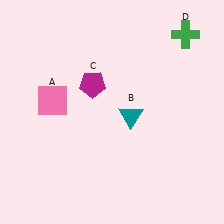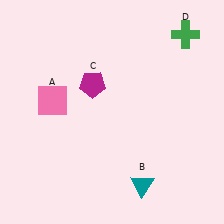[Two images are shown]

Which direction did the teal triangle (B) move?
The teal triangle (B) moved down.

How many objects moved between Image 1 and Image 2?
1 object moved between the two images.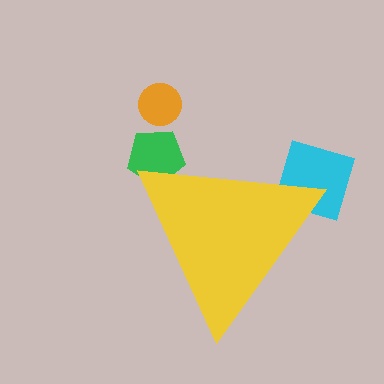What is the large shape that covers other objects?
A yellow triangle.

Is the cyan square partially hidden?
Yes, the cyan square is partially hidden behind the yellow triangle.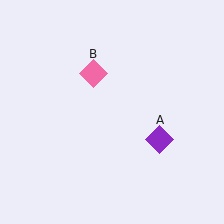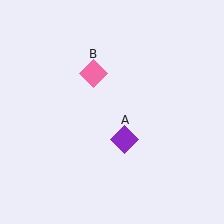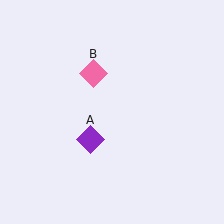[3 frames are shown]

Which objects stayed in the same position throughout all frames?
Pink diamond (object B) remained stationary.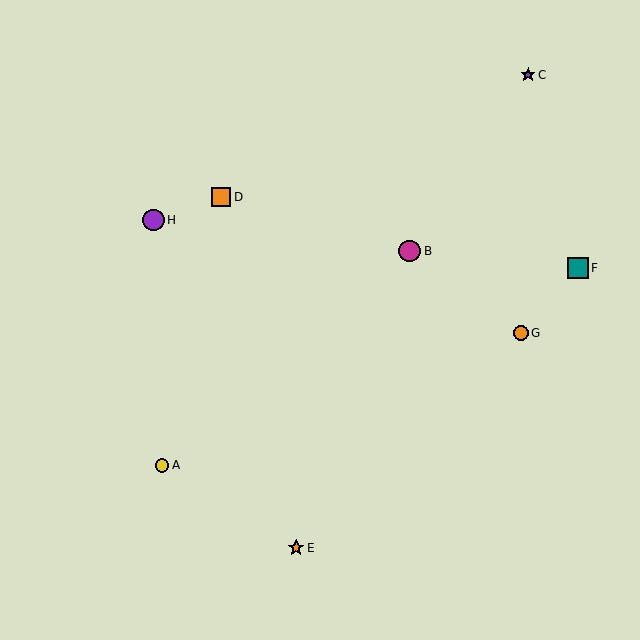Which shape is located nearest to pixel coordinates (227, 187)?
The orange square (labeled D) at (221, 197) is nearest to that location.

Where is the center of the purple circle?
The center of the purple circle is at (154, 220).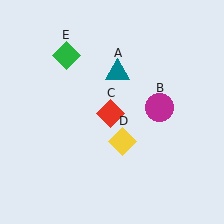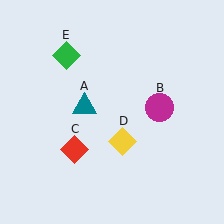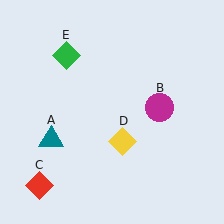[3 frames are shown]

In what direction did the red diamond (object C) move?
The red diamond (object C) moved down and to the left.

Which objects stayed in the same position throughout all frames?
Magenta circle (object B) and yellow diamond (object D) and green diamond (object E) remained stationary.